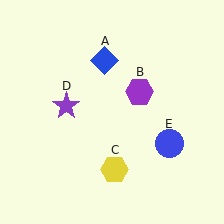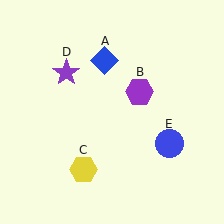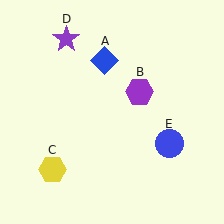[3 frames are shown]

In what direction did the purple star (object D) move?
The purple star (object D) moved up.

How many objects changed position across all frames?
2 objects changed position: yellow hexagon (object C), purple star (object D).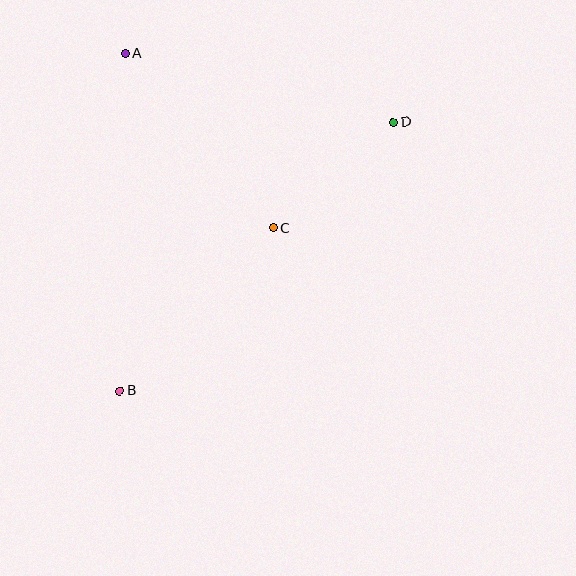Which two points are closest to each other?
Points C and D are closest to each other.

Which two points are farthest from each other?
Points B and D are farthest from each other.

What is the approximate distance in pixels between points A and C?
The distance between A and C is approximately 229 pixels.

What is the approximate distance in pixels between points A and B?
The distance between A and B is approximately 337 pixels.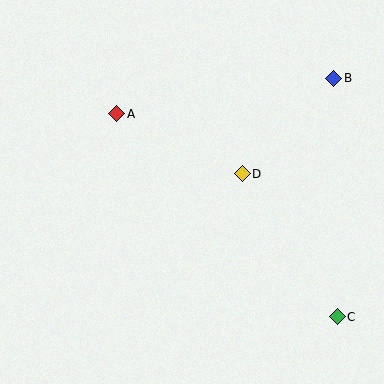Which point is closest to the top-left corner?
Point A is closest to the top-left corner.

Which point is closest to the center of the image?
Point D at (242, 174) is closest to the center.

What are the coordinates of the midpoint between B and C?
The midpoint between B and C is at (335, 198).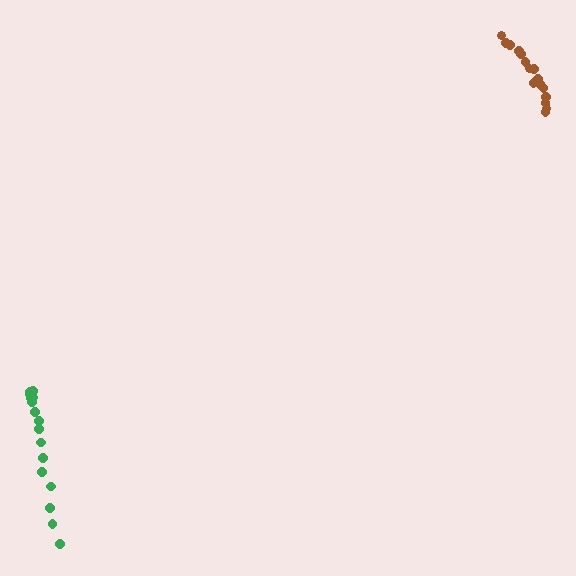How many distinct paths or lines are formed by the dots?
There are 2 distinct paths.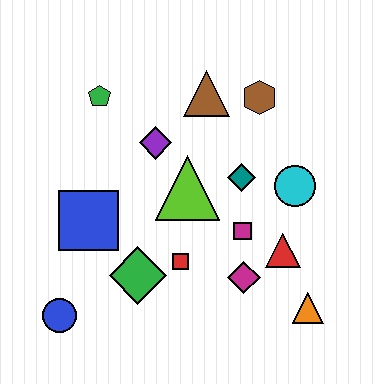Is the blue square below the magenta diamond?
No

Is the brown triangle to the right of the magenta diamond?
No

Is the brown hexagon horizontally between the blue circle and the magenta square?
No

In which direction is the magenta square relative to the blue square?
The magenta square is to the right of the blue square.